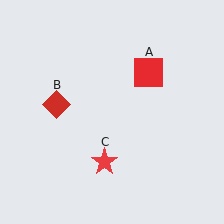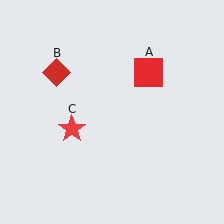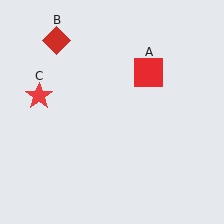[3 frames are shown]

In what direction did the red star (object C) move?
The red star (object C) moved up and to the left.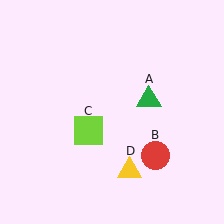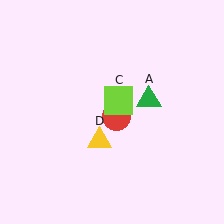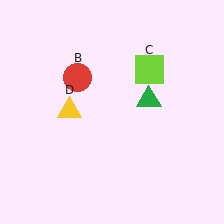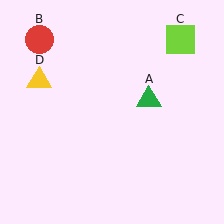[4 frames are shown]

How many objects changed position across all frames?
3 objects changed position: red circle (object B), lime square (object C), yellow triangle (object D).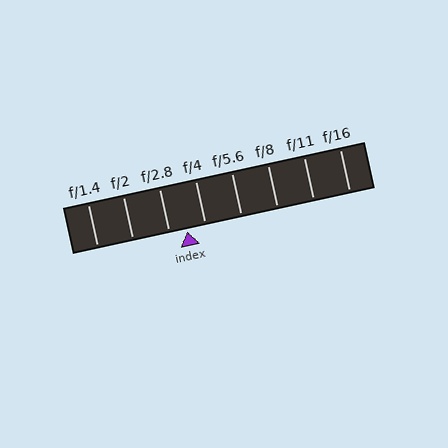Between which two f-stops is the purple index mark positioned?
The index mark is between f/2.8 and f/4.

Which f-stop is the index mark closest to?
The index mark is closest to f/2.8.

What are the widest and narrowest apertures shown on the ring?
The widest aperture shown is f/1.4 and the narrowest is f/16.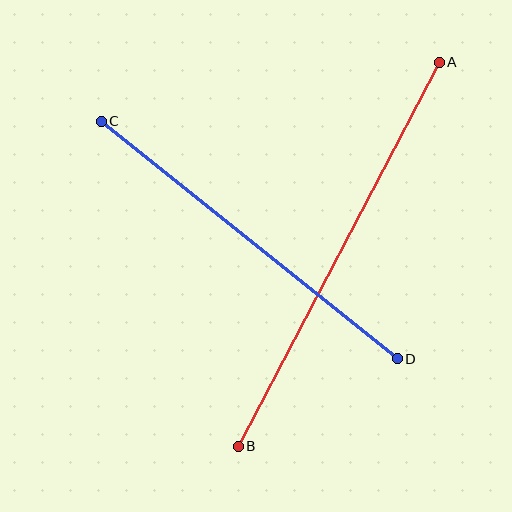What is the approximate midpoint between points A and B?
The midpoint is at approximately (339, 254) pixels.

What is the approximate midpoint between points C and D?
The midpoint is at approximately (249, 240) pixels.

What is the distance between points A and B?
The distance is approximately 433 pixels.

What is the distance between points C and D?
The distance is approximately 380 pixels.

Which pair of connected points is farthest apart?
Points A and B are farthest apart.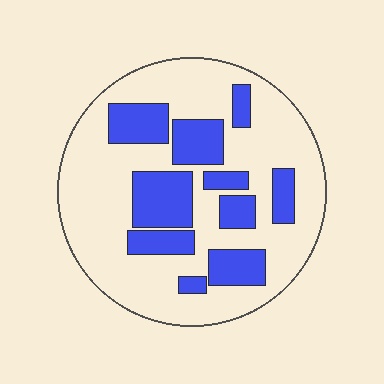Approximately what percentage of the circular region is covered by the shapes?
Approximately 30%.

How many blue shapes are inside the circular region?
10.